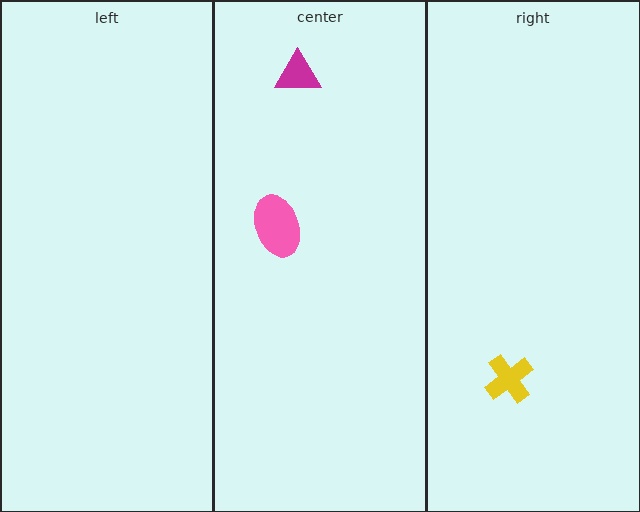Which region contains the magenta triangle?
The center region.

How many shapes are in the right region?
1.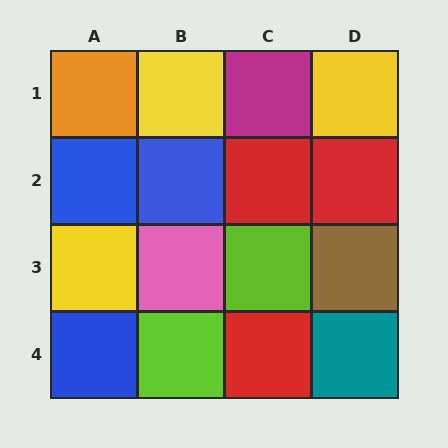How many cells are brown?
1 cell is brown.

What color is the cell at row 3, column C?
Lime.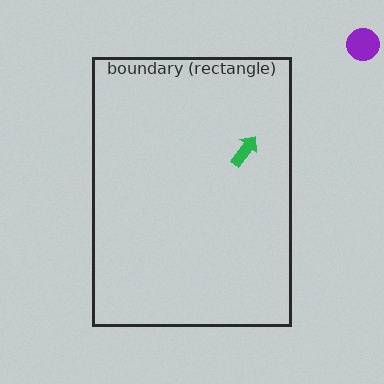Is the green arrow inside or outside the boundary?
Inside.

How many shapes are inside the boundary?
1 inside, 1 outside.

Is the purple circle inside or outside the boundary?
Outside.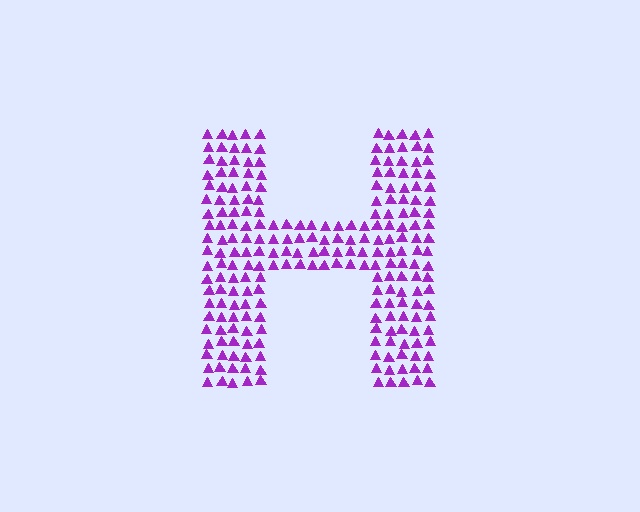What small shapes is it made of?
It is made of small triangles.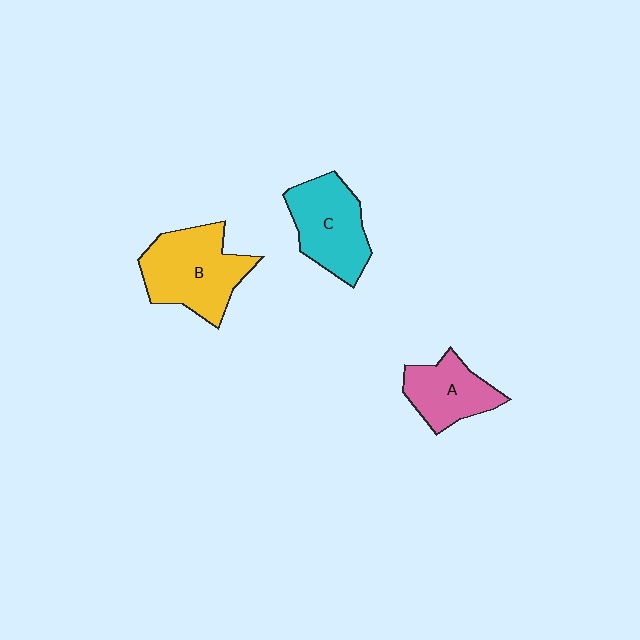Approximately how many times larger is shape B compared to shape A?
Approximately 1.5 times.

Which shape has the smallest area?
Shape A (pink).